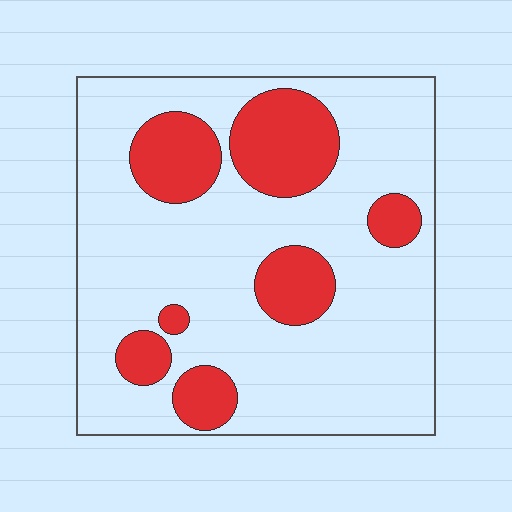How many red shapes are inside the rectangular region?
7.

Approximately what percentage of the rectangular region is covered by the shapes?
Approximately 25%.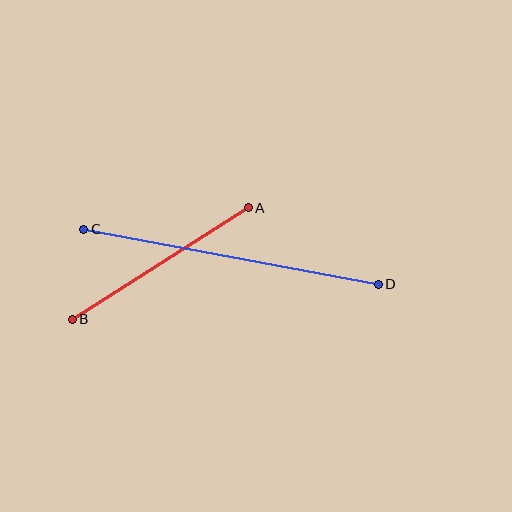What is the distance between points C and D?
The distance is approximately 300 pixels.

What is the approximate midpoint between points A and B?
The midpoint is at approximately (160, 264) pixels.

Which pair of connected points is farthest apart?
Points C and D are farthest apart.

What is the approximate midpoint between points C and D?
The midpoint is at approximately (231, 257) pixels.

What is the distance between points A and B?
The distance is approximately 209 pixels.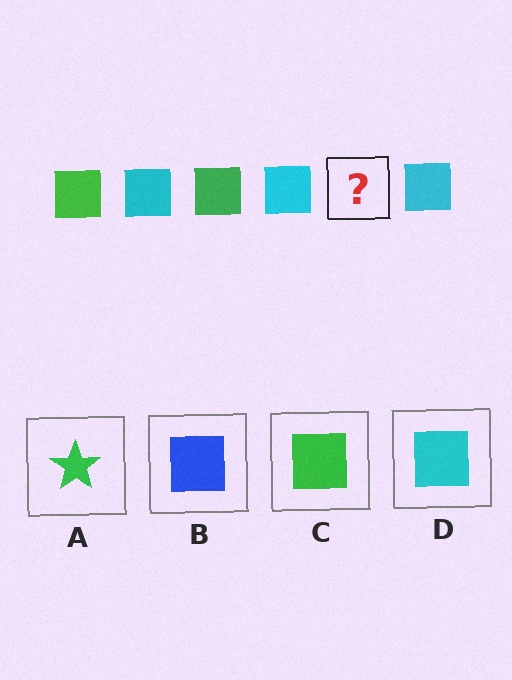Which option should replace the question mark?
Option C.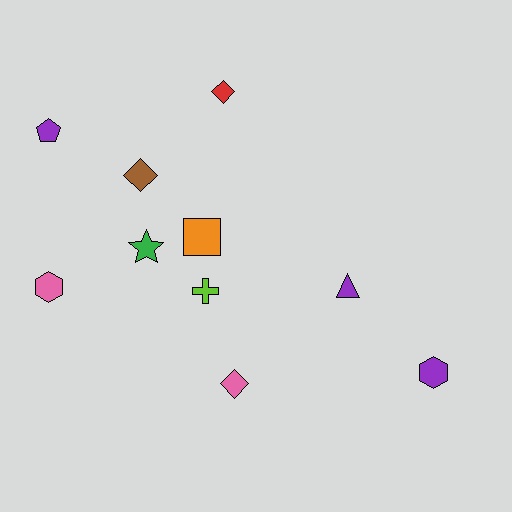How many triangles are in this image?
There is 1 triangle.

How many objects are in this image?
There are 10 objects.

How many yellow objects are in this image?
There are no yellow objects.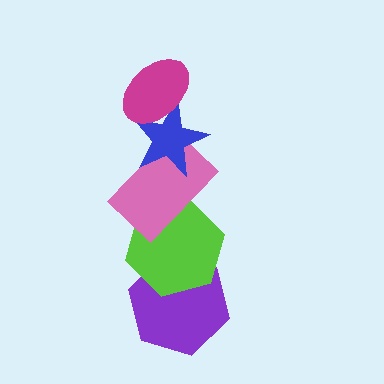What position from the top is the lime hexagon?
The lime hexagon is 4th from the top.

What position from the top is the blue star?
The blue star is 2nd from the top.